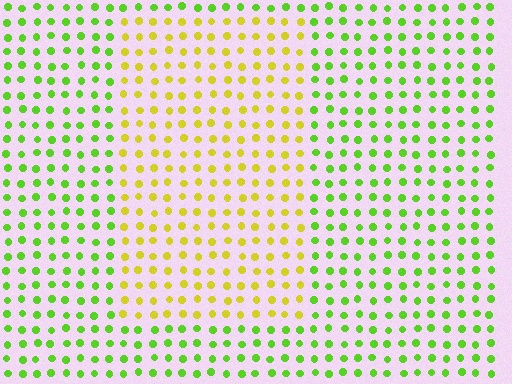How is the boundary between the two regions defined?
The boundary is defined purely by a slight shift in hue (about 43 degrees). Spacing, size, and orientation are identical on both sides.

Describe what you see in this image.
The image is filled with small lime elements in a uniform arrangement. A rectangle-shaped region is visible where the elements are tinted to a slightly different hue, forming a subtle color boundary.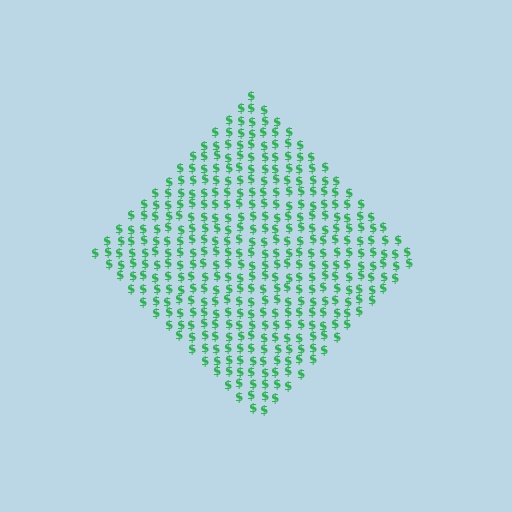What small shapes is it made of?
It is made of small dollar signs.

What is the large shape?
The large shape is a diamond.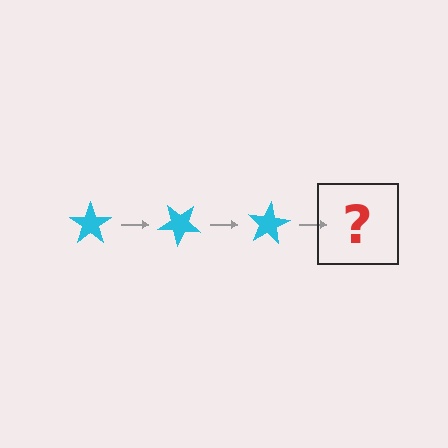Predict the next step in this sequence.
The next step is a cyan star rotated 120 degrees.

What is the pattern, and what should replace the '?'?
The pattern is that the star rotates 40 degrees each step. The '?' should be a cyan star rotated 120 degrees.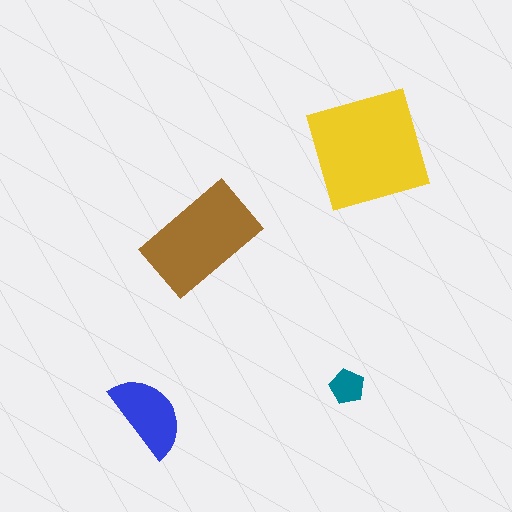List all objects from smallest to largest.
The teal pentagon, the blue semicircle, the brown rectangle, the yellow square.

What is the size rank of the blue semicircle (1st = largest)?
3rd.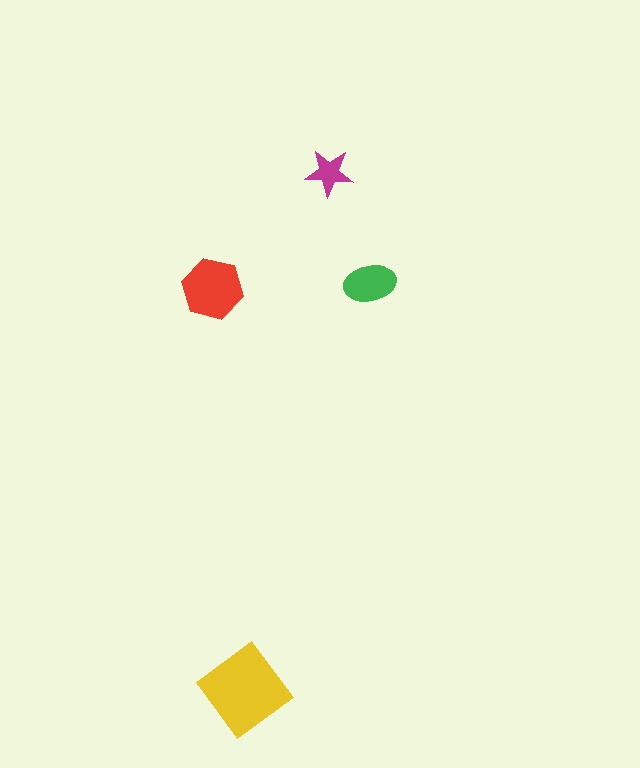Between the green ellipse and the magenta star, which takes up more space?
The green ellipse.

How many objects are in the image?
There are 4 objects in the image.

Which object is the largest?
The yellow diamond.